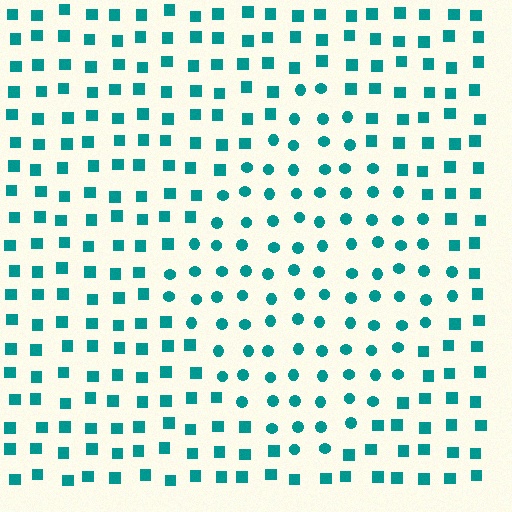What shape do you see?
I see a diamond.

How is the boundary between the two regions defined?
The boundary is defined by a change in element shape: circles inside vs. squares outside. All elements share the same color and spacing.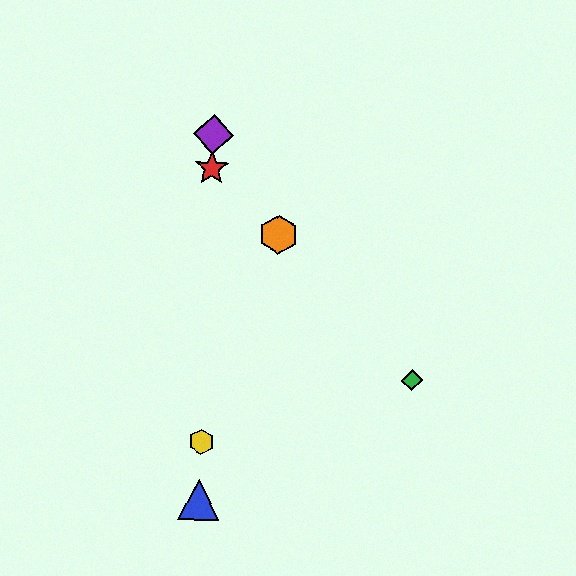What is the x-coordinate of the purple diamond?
The purple diamond is at x≈213.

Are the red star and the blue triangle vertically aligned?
Yes, both are at x≈212.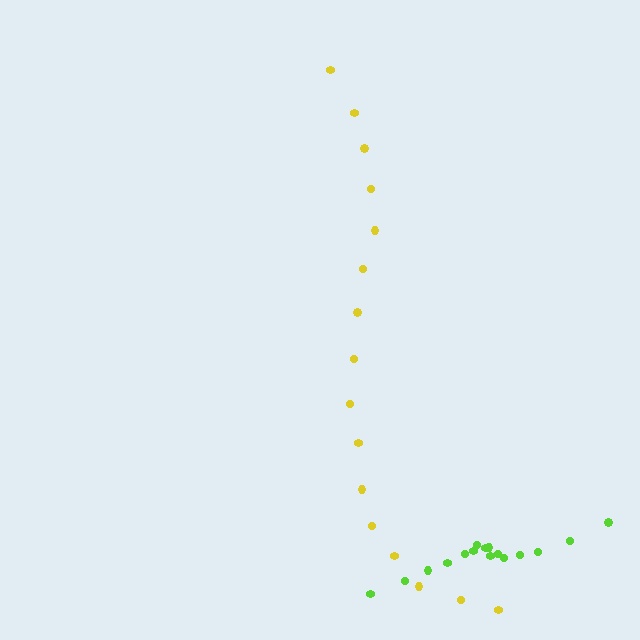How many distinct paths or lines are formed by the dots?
There are 2 distinct paths.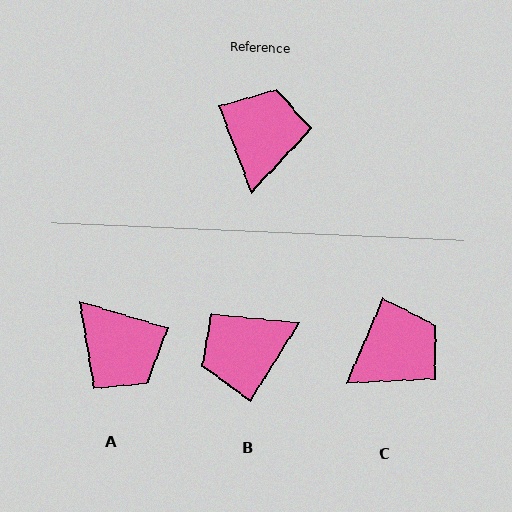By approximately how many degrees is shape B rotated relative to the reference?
Approximately 128 degrees counter-clockwise.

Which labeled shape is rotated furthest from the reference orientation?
B, about 128 degrees away.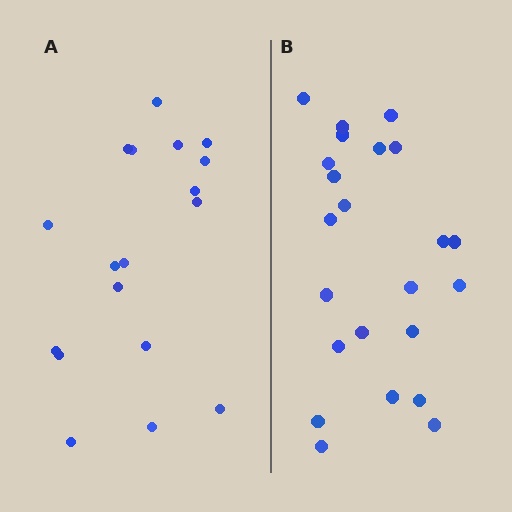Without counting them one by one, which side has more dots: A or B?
Region B (the right region) has more dots.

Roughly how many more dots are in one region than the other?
Region B has about 5 more dots than region A.